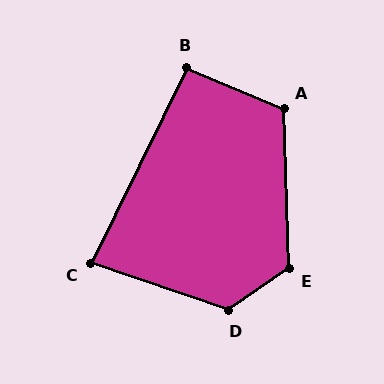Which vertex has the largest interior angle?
D, at approximately 127 degrees.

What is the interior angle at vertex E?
Approximately 123 degrees (obtuse).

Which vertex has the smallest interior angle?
C, at approximately 83 degrees.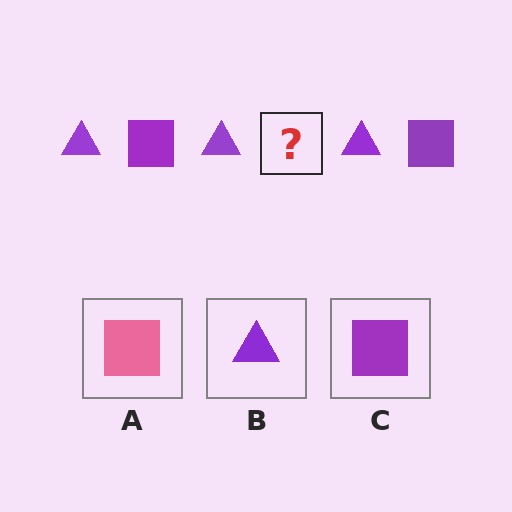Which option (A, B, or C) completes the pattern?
C.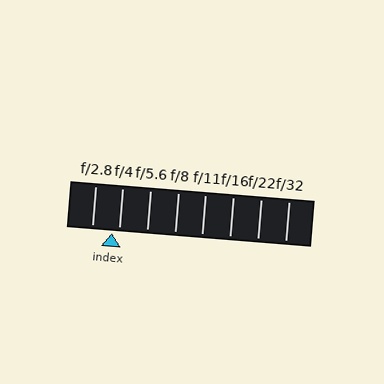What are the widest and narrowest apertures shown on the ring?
The widest aperture shown is f/2.8 and the narrowest is f/32.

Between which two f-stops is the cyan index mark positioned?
The index mark is between f/2.8 and f/4.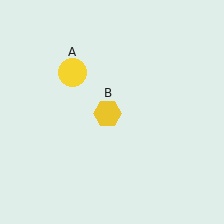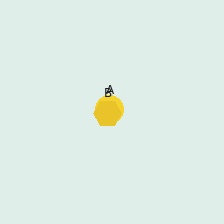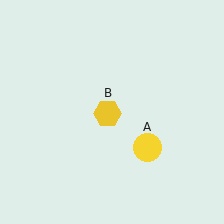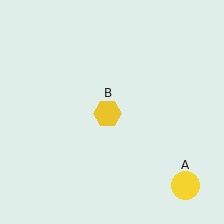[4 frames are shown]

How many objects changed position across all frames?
1 object changed position: yellow circle (object A).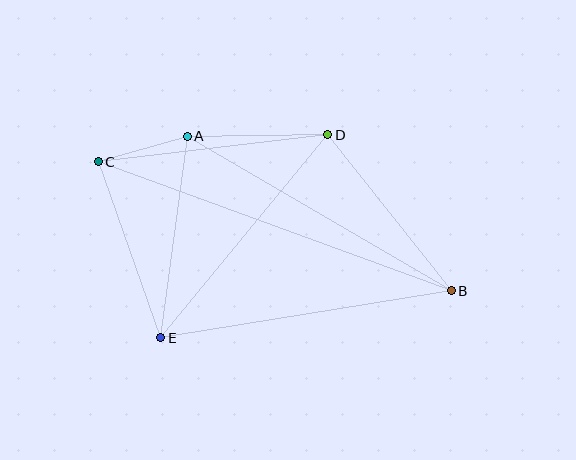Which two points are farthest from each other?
Points B and C are farthest from each other.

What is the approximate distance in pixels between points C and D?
The distance between C and D is approximately 231 pixels.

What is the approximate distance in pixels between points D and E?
The distance between D and E is approximately 263 pixels.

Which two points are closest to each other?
Points A and C are closest to each other.